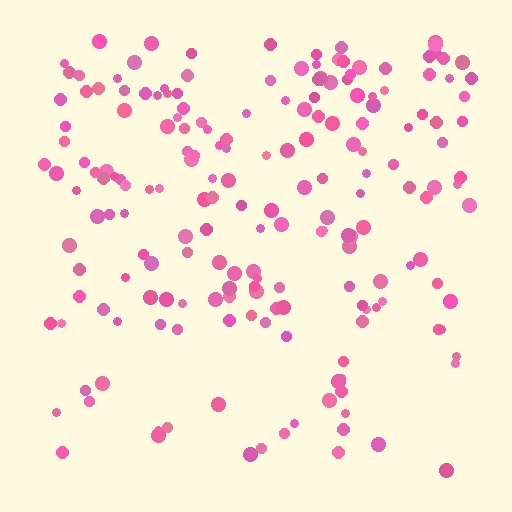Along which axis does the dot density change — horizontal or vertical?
Vertical.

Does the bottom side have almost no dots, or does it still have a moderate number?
Still a moderate number, just noticeably fewer than the top.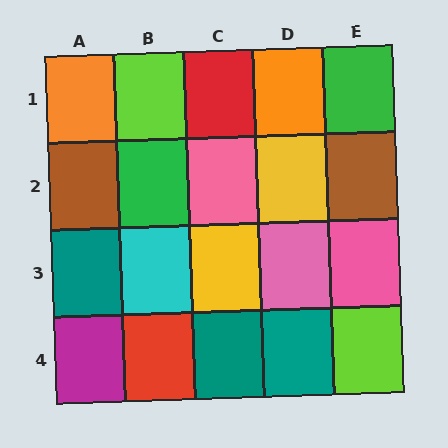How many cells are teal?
3 cells are teal.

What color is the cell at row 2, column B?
Green.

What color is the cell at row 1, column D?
Orange.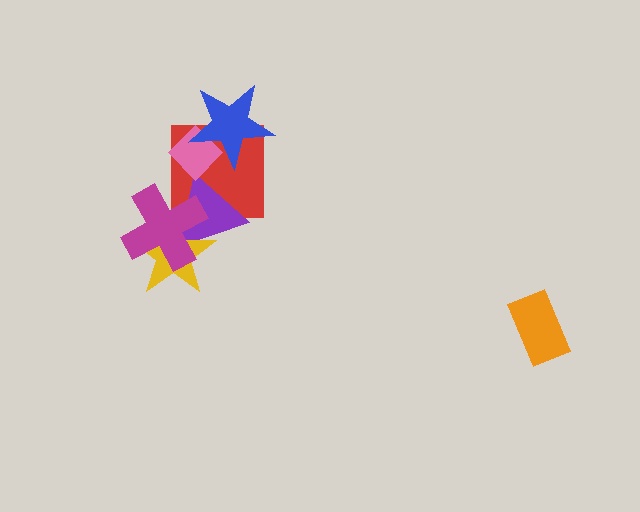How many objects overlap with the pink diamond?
3 objects overlap with the pink diamond.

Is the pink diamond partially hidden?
Yes, it is partially covered by another shape.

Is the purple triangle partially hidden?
Yes, it is partially covered by another shape.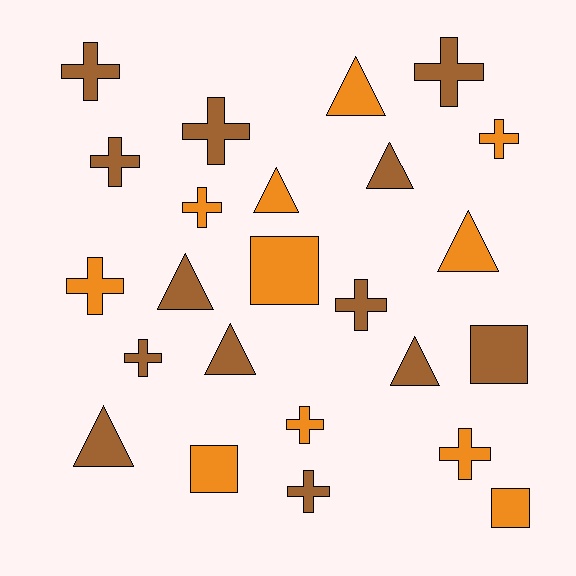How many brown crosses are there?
There are 7 brown crosses.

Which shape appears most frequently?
Cross, with 12 objects.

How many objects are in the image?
There are 24 objects.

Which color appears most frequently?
Brown, with 13 objects.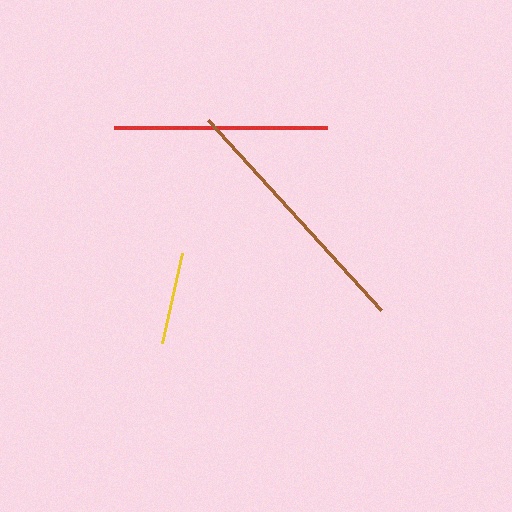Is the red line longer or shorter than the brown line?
The brown line is longer than the red line.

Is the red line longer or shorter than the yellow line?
The red line is longer than the yellow line.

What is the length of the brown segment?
The brown segment is approximately 257 pixels long.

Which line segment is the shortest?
The yellow line is the shortest at approximately 93 pixels.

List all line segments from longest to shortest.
From longest to shortest: brown, red, yellow.